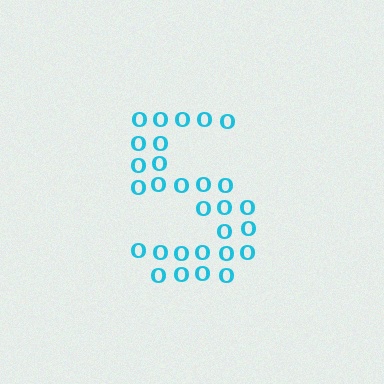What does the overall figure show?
The overall figure shows the letter S.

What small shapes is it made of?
It is made of small letter O's.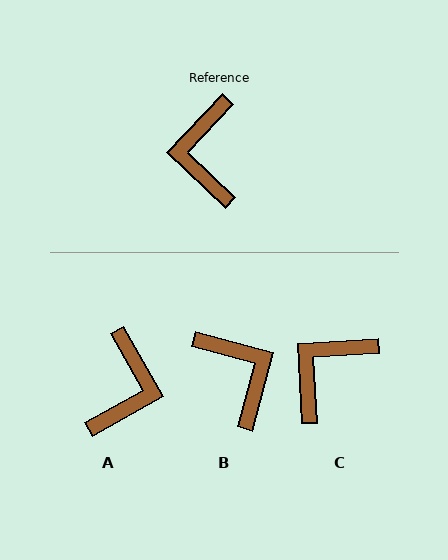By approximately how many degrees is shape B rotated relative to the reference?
Approximately 152 degrees clockwise.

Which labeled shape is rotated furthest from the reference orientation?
A, about 163 degrees away.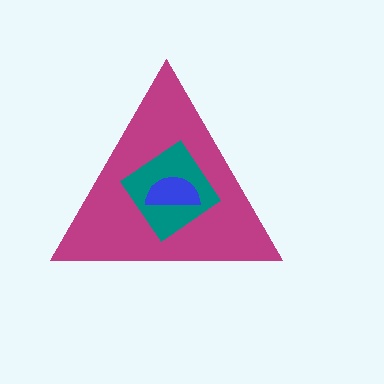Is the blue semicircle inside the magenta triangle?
Yes.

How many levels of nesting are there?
3.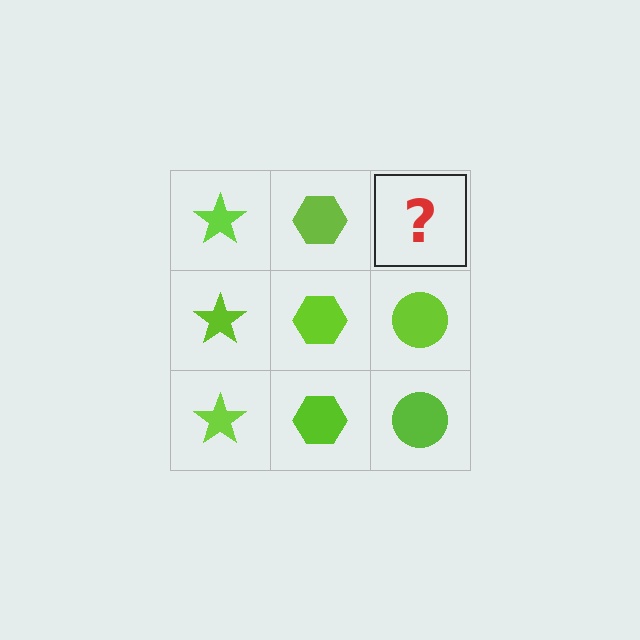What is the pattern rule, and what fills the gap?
The rule is that each column has a consistent shape. The gap should be filled with a lime circle.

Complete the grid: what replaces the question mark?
The question mark should be replaced with a lime circle.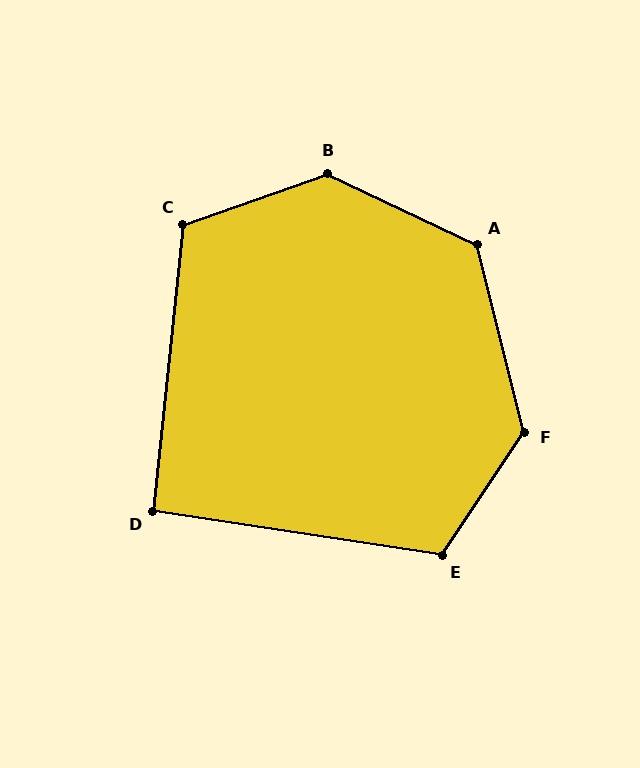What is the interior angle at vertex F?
Approximately 132 degrees (obtuse).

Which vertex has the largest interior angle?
B, at approximately 135 degrees.